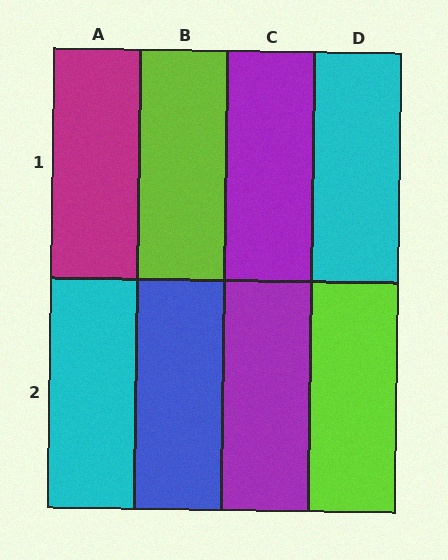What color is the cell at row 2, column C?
Purple.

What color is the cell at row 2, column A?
Cyan.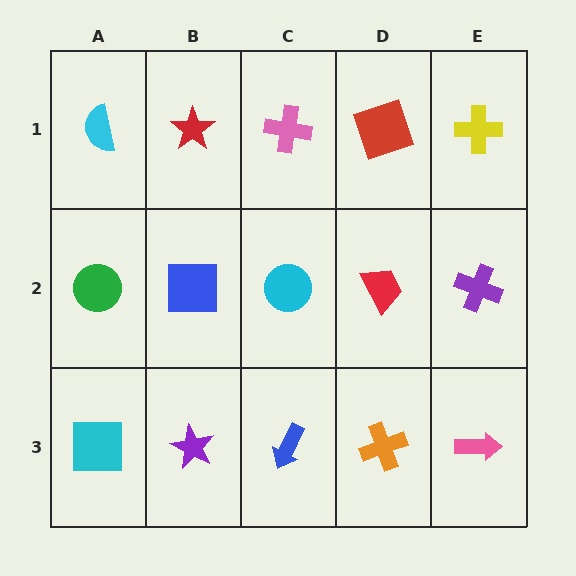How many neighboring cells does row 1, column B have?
3.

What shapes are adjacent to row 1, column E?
A purple cross (row 2, column E), a red square (row 1, column D).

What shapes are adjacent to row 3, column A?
A green circle (row 2, column A), a purple star (row 3, column B).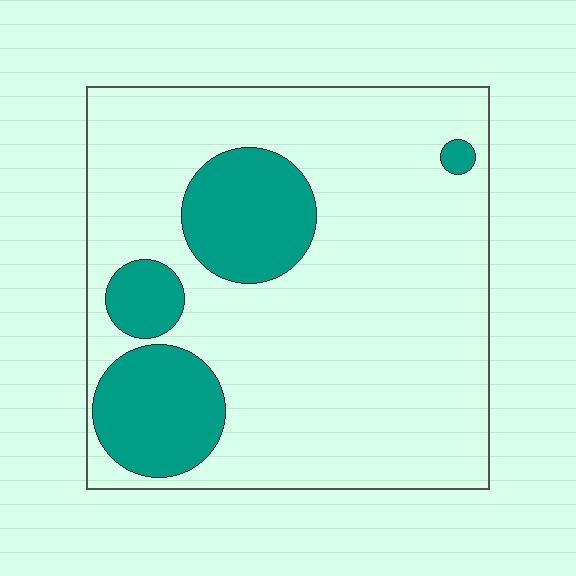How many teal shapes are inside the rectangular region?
4.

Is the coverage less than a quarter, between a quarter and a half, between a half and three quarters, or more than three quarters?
Less than a quarter.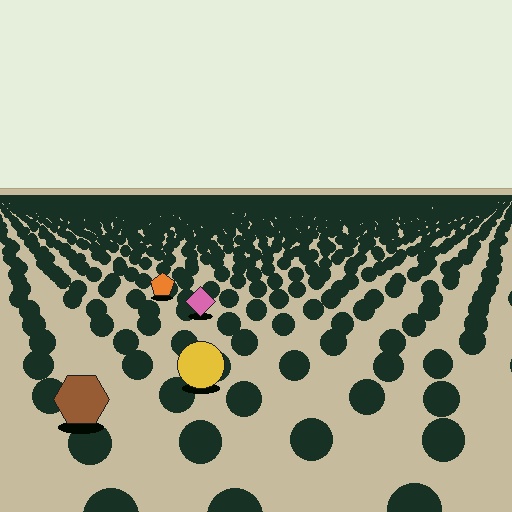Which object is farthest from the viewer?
The orange pentagon is farthest from the viewer. It appears smaller and the ground texture around it is denser.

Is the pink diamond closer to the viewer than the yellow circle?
No. The yellow circle is closer — you can tell from the texture gradient: the ground texture is coarser near it.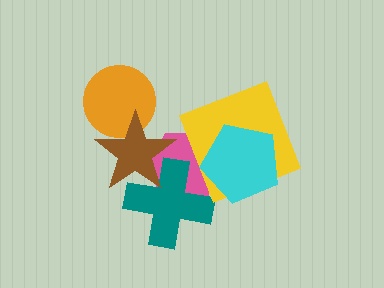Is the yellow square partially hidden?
Yes, it is partially covered by another shape.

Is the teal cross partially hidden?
Yes, it is partially covered by another shape.